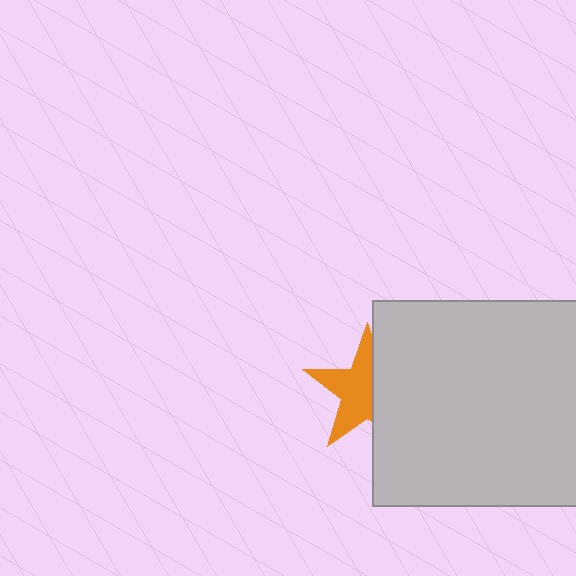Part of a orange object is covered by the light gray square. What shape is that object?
It is a star.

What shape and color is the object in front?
The object in front is a light gray square.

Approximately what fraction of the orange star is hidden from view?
Roughly 43% of the orange star is hidden behind the light gray square.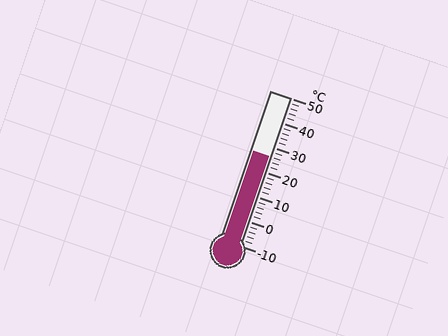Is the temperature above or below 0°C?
The temperature is above 0°C.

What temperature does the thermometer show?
The thermometer shows approximately 26°C.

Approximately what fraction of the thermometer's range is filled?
The thermometer is filled to approximately 60% of its range.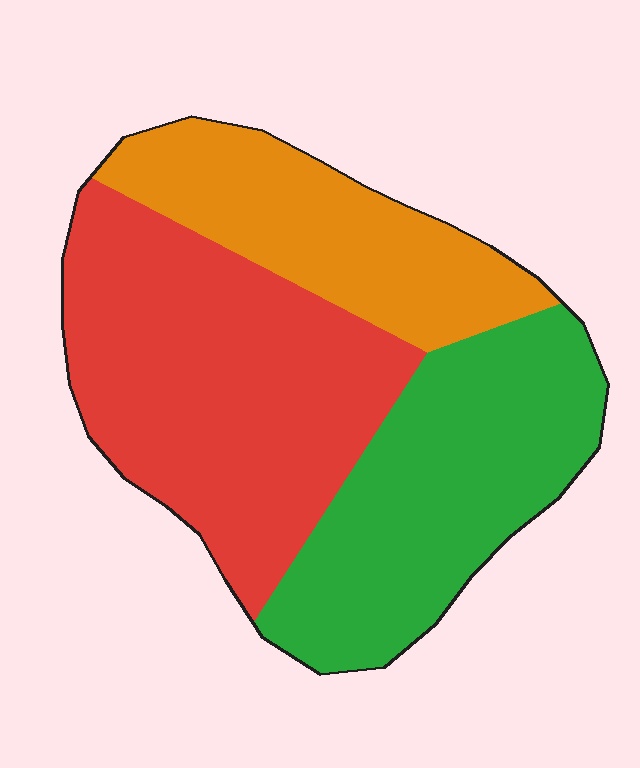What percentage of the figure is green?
Green covers 33% of the figure.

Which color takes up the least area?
Orange, at roughly 25%.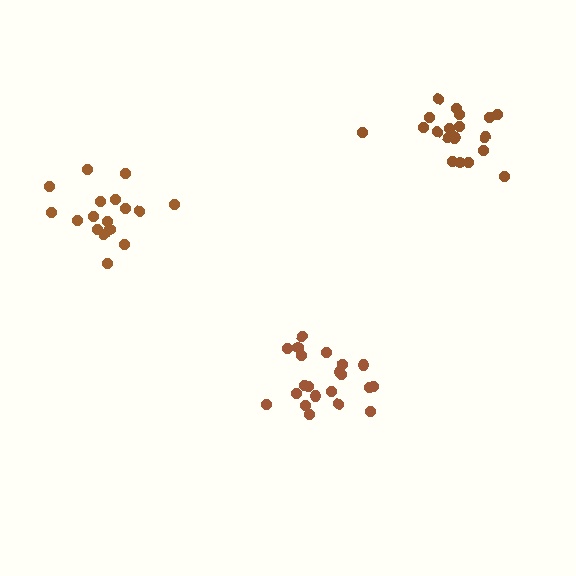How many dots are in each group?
Group 1: 21 dots, Group 2: 17 dots, Group 3: 20 dots (58 total).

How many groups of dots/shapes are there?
There are 3 groups.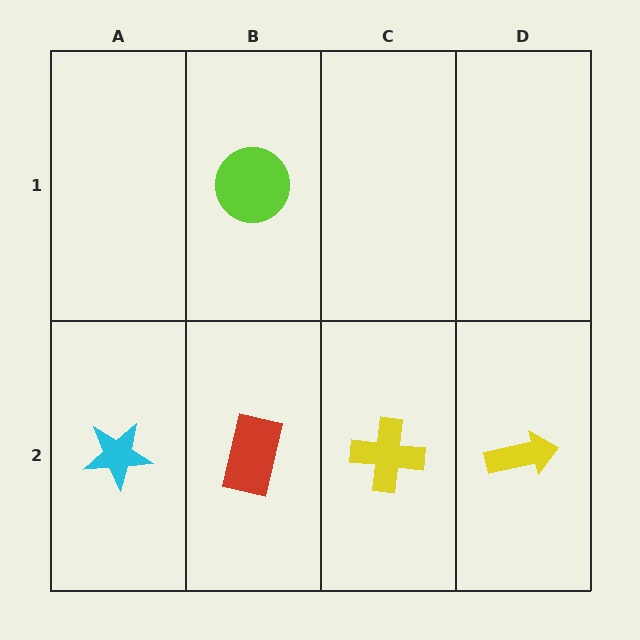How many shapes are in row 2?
4 shapes.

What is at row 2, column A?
A cyan star.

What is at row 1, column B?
A lime circle.